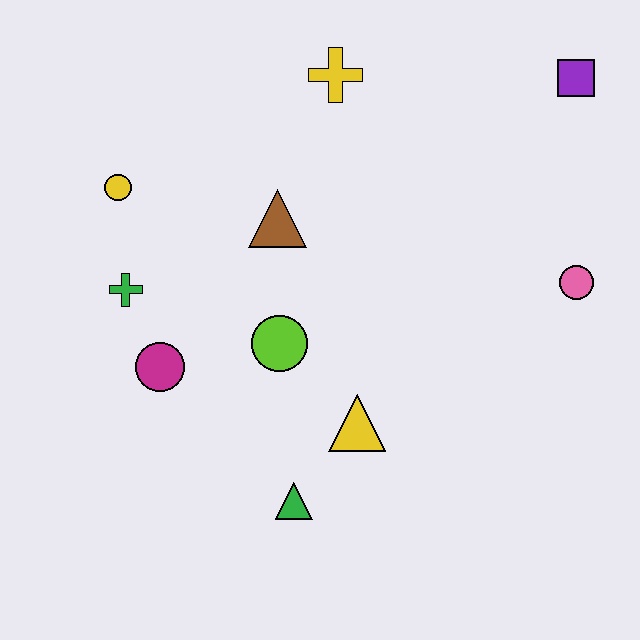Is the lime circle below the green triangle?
No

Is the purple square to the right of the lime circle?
Yes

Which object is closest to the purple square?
The pink circle is closest to the purple square.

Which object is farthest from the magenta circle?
The purple square is farthest from the magenta circle.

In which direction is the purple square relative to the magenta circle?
The purple square is to the right of the magenta circle.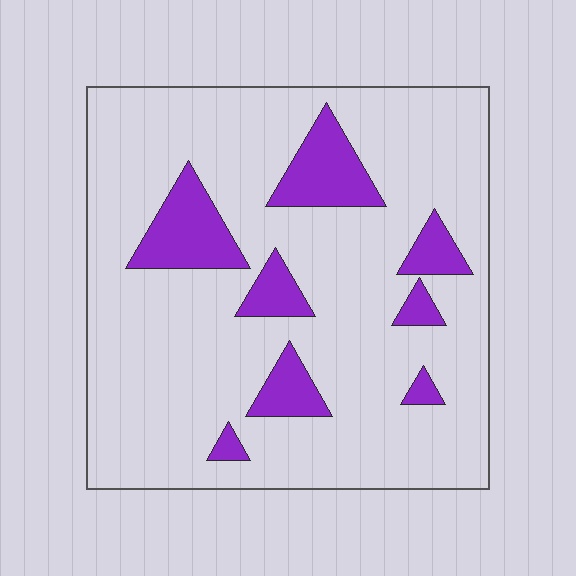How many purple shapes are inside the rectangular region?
8.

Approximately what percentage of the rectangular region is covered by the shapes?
Approximately 15%.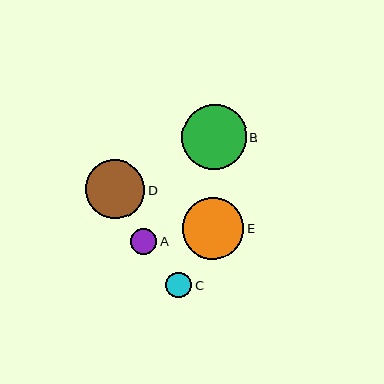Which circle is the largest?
Circle B is the largest with a size of approximately 65 pixels.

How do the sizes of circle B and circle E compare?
Circle B and circle E are approximately the same size.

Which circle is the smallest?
Circle C is the smallest with a size of approximately 26 pixels.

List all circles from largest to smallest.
From largest to smallest: B, E, D, A, C.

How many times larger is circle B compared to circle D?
Circle B is approximately 1.1 times the size of circle D.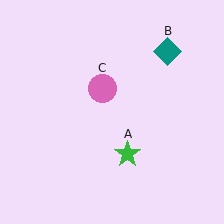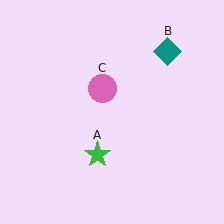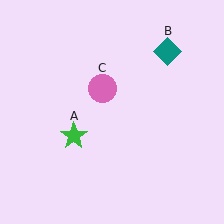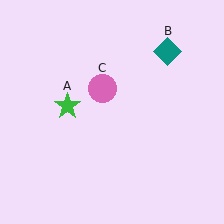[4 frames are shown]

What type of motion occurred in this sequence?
The green star (object A) rotated clockwise around the center of the scene.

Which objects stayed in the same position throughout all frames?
Teal diamond (object B) and pink circle (object C) remained stationary.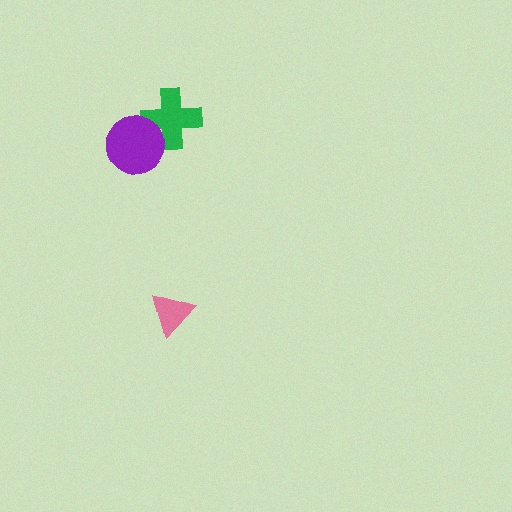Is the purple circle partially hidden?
No, no other shape covers it.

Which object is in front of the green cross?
The purple circle is in front of the green cross.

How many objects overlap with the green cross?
1 object overlaps with the green cross.